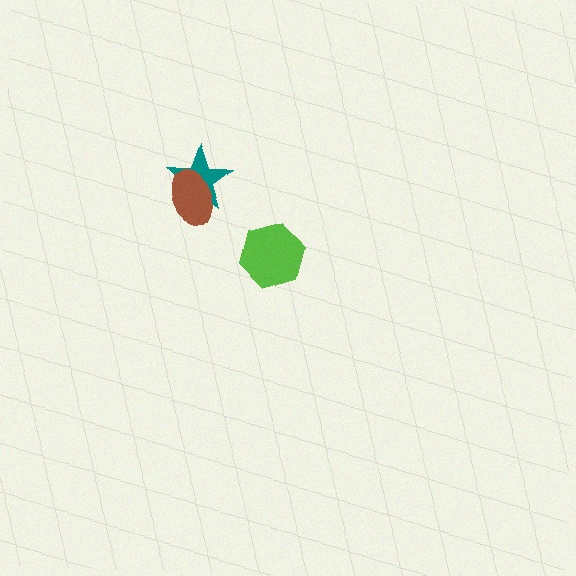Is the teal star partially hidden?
Yes, it is partially covered by another shape.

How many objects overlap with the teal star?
1 object overlaps with the teal star.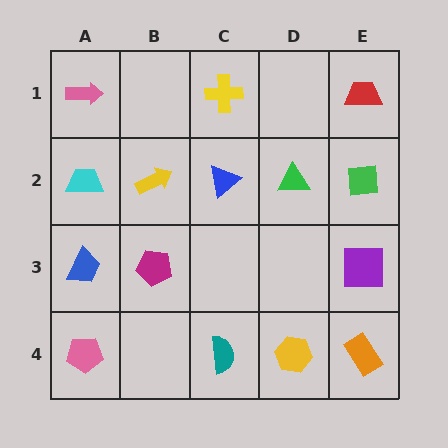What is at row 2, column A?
A cyan trapezoid.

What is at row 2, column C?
A blue triangle.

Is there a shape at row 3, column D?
No, that cell is empty.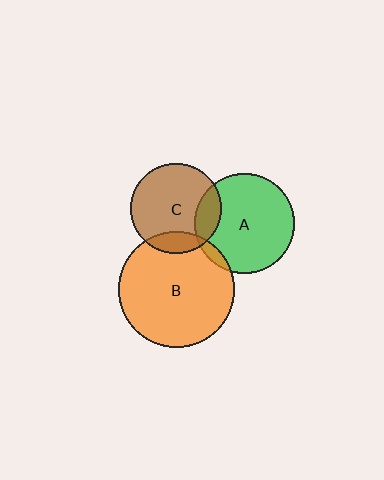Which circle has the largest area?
Circle B (orange).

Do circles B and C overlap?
Yes.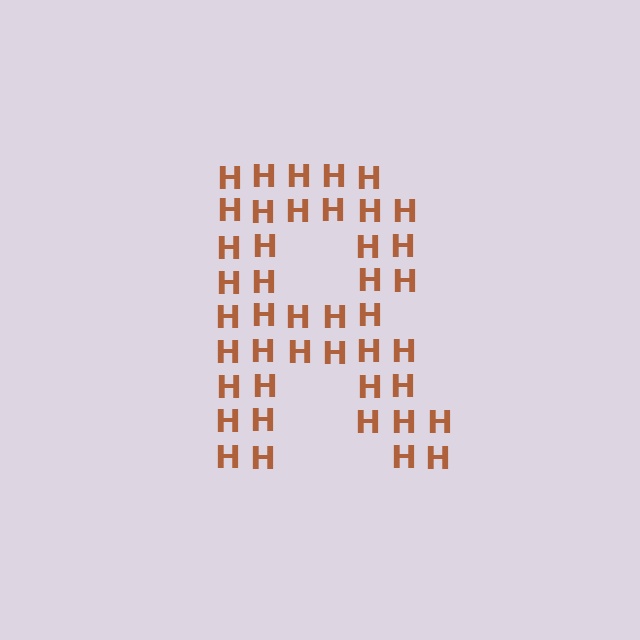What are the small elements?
The small elements are letter H's.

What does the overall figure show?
The overall figure shows the letter R.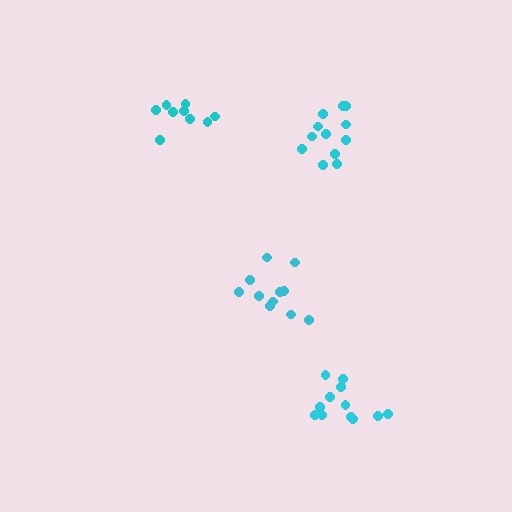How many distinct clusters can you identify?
There are 4 distinct clusters.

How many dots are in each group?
Group 1: 11 dots, Group 2: 9 dots, Group 3: 12 dots, Group 4: 12 dots (44 total).